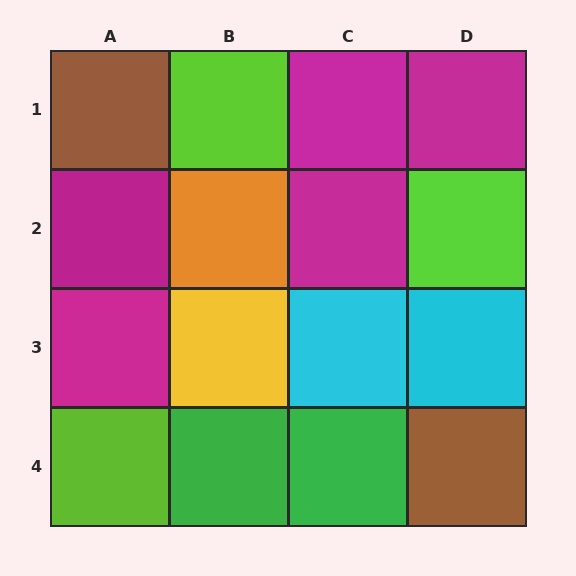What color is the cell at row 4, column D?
Brown.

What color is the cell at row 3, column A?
Magenta.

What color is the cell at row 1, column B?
Lime.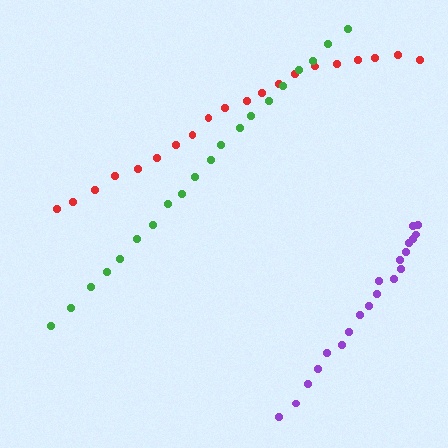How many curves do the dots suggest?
There are 3 distinct paths.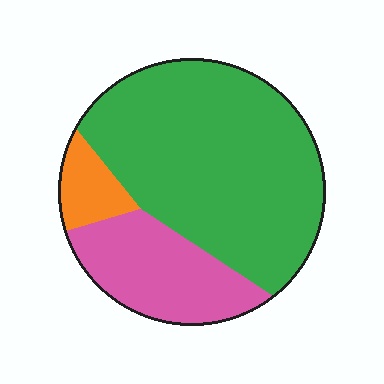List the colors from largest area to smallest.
From largest to smallest: green, pink, orange.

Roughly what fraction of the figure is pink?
Pink covers around 25% of the figure.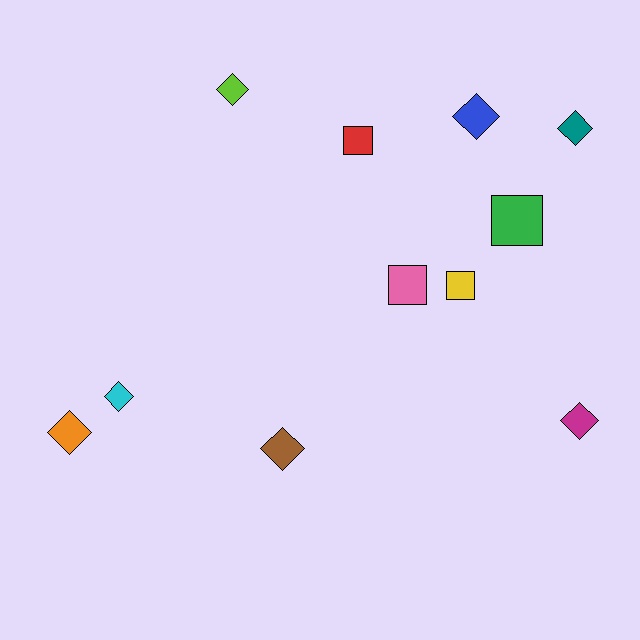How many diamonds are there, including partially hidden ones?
There are 7 diamonds.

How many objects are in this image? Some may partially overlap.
There are 11 objects.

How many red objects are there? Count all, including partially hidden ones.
There is 1 red object.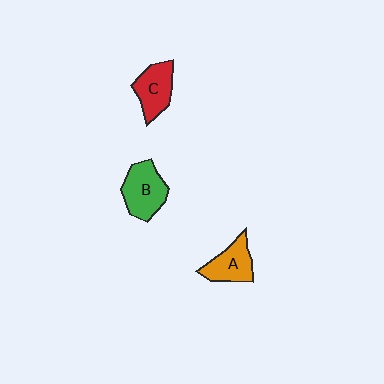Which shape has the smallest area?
Shape A (orange).